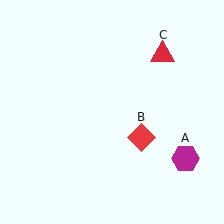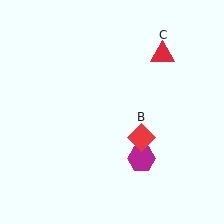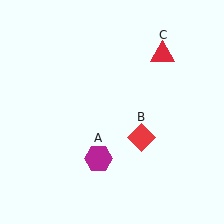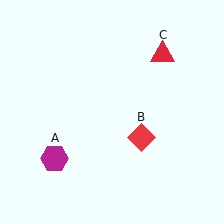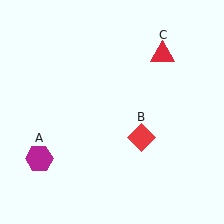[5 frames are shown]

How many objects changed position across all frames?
1 object changed position: magenta hexagon (object A).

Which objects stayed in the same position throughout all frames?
Red diamond (object B) and red triangle (object C) remained stationary.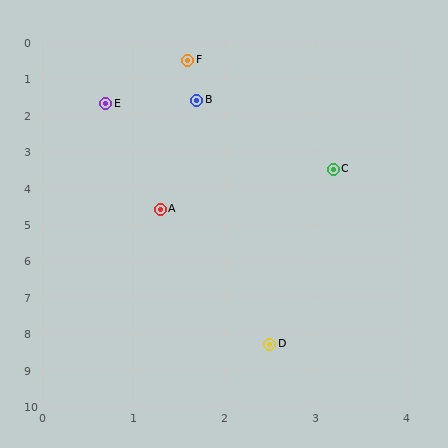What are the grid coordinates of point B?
Point B is at approximately (1.7, 1.6).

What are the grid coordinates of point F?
Point F is at approximately (1.6, 0.5).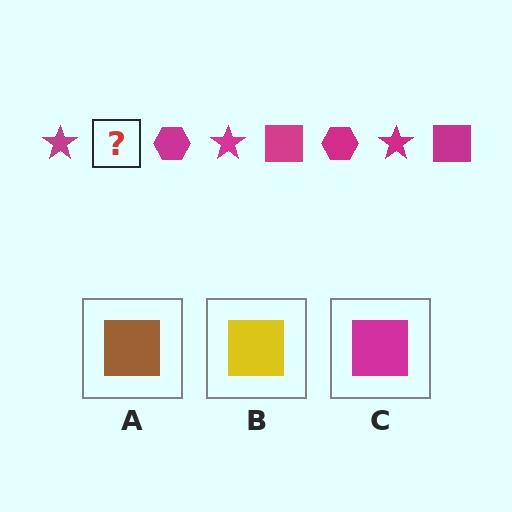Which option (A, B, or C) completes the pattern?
C.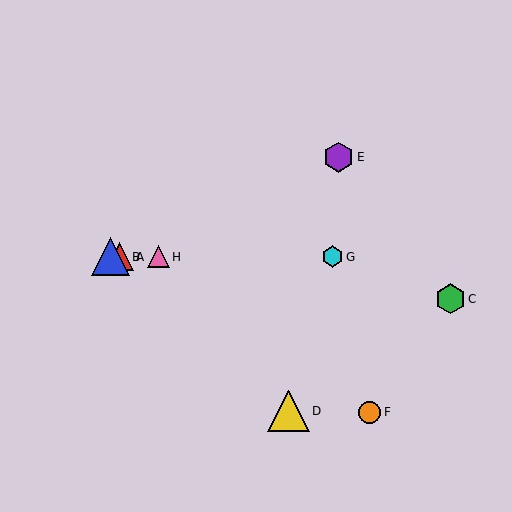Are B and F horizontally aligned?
No, B is at y≈257 and F is at y≈412.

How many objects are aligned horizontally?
4 objects (A, B, G, H) are aligned horizontally.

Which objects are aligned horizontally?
Objects A, B, G, H are aligned horizontally.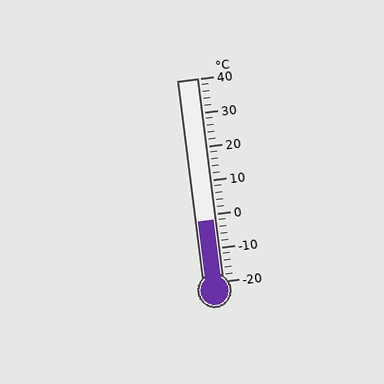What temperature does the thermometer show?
The thermometer shows approximately -2°C.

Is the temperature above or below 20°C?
The temperature is below 20°C.